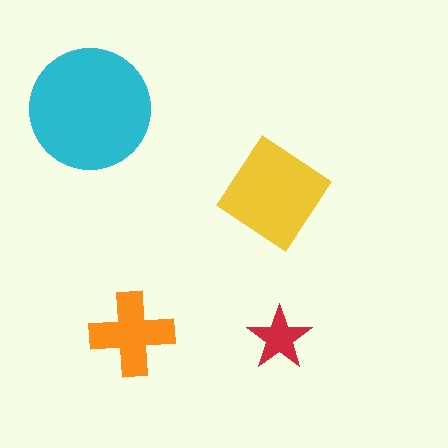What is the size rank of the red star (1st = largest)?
4th.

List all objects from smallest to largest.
The red star, the orange cross, the yellow diamond, the cyan circle.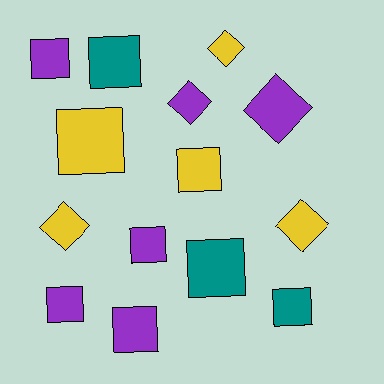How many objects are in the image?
There are 14 objects.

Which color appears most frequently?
Purple, with 6 objects.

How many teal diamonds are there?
There are no teal diamonds.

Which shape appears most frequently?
Square, with 9 objects.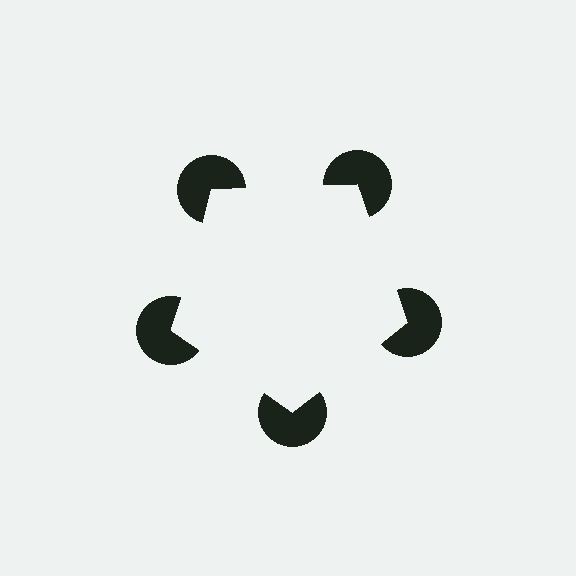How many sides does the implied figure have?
5 sides.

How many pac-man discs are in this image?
There are 5 — one at each vertex of the illusory pentagon.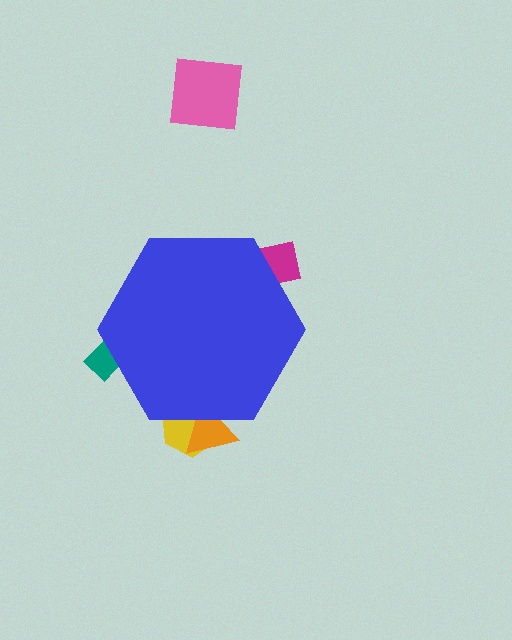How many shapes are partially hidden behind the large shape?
4 shapes are partially hidden.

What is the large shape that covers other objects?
A blue hexagon.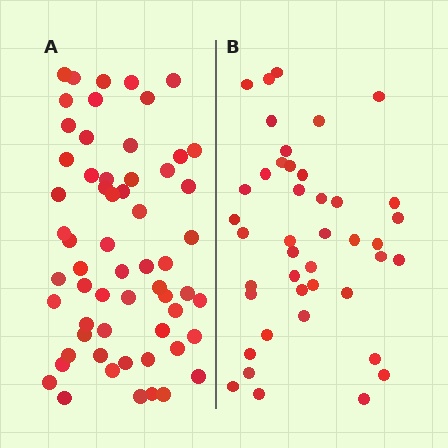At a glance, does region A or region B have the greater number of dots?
Region A (the left region) has more dots.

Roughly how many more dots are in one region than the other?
Region A has approximately 20 more dots than region B.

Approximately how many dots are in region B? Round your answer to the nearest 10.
About 40 dots. (The exact count is 42, which rounds to 40.)